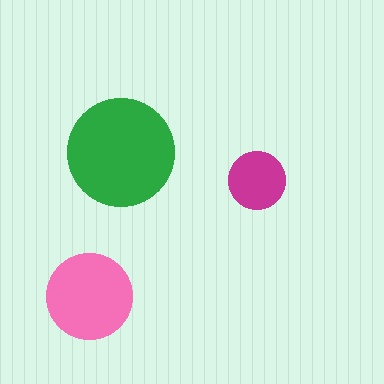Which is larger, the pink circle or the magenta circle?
The pink one.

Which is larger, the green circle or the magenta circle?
The green one.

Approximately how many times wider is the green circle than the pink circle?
About 1.5 times wider.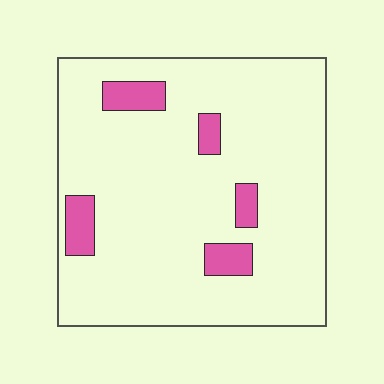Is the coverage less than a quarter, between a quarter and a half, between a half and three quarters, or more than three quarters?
Less than a quarter.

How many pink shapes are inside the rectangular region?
5.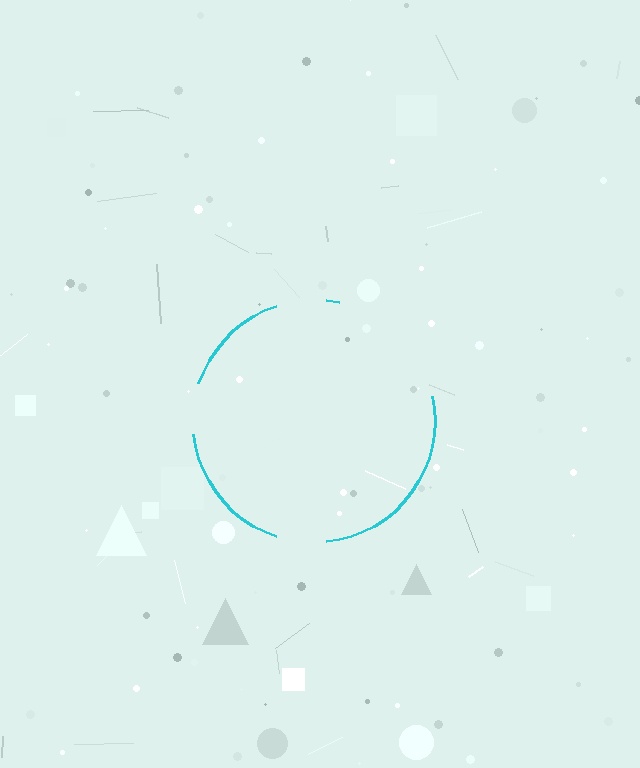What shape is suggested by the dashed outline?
The dashed outline suggests a circle.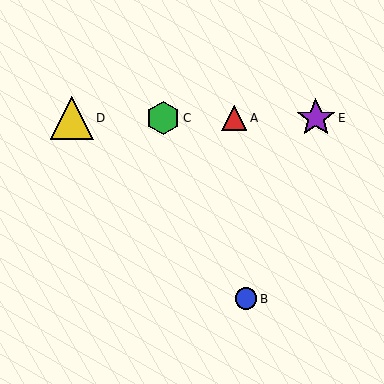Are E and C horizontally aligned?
Yes, both are at y≈118.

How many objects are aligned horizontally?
4 objects (A, C, D, E) are aligned horizontally.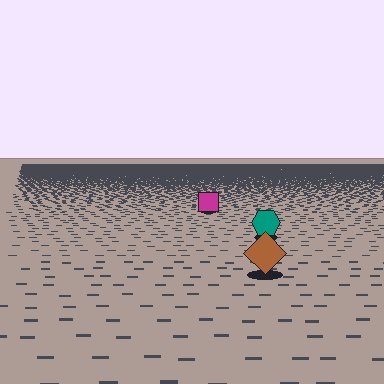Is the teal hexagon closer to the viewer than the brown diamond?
No. The brown diamond is closer — you can tell from the texture gradient: the ground texture is coarser near it.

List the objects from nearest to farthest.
From nearest to farthest: the brown diamond, the teal hexagon, the magenta square.